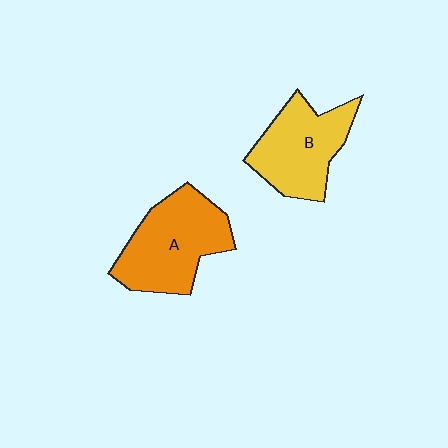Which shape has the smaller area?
Shape B (yellow).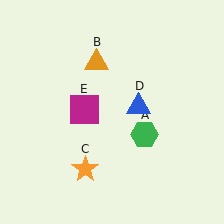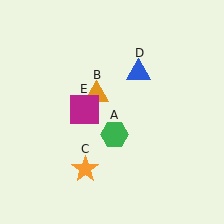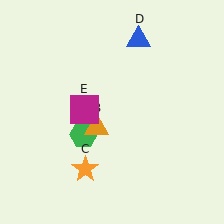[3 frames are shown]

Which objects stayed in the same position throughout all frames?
Orange star (object C) and magenta square (object E) remained stationary.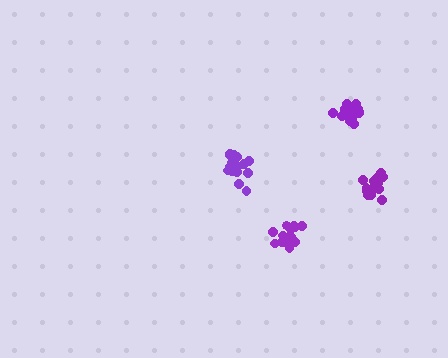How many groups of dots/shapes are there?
There are 4 groups.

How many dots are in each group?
Group 1: 17 dots, Group 2: 16 dots, Group 3: 17 dots, Group 4: 16 dots (66 total).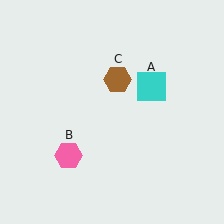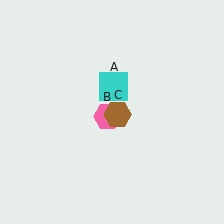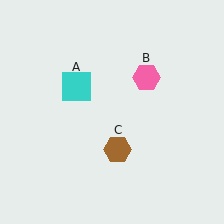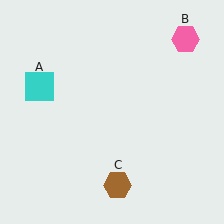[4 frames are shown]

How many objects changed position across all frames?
3 objects changed position: cyan square (object A), pink hexagon (object B), brown hexagon (object C).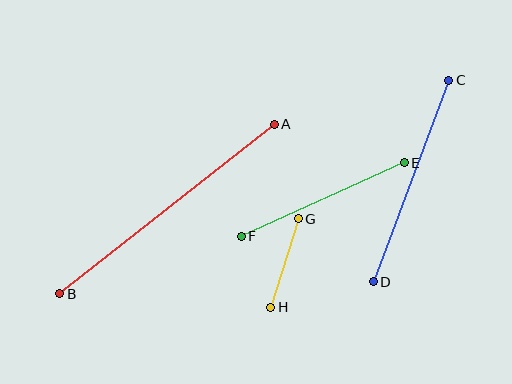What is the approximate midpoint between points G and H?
The midpoint is at approximately (284, 263) pixels.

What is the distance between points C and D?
The distance is approximately 215 pixels.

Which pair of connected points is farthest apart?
Points A and B are farthest apart.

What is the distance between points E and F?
The distance is approximately 179 pixels.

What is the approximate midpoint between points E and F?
The midpoint is at approximately (323, 199) pixels.